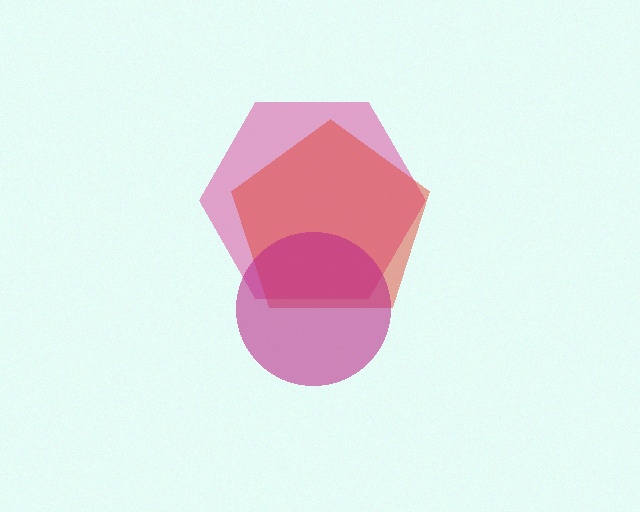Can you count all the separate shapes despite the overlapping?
Yes, there are 3 separate shapes.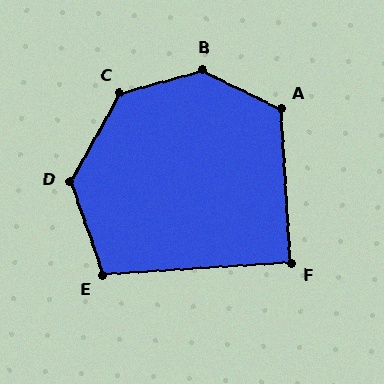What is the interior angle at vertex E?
Approximately 105 degrees (obtuse).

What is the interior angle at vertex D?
Approximately 132 degrees (obtuse).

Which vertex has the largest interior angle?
B, at approximately 138 degrees.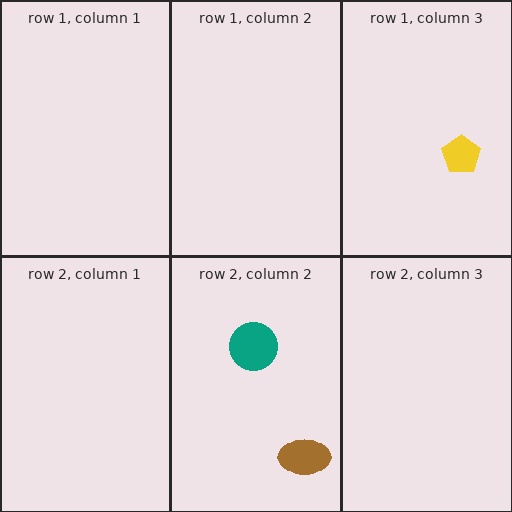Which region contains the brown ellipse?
The row 2, column 2 region.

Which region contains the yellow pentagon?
The row 1, column 3 region.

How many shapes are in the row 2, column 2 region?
2.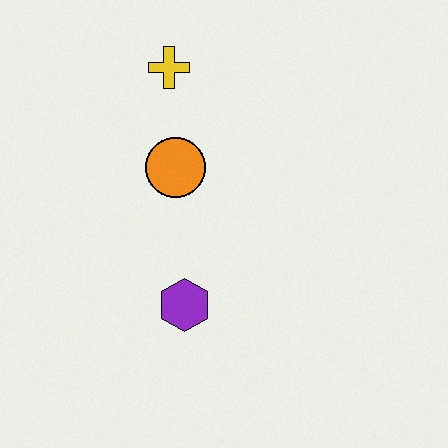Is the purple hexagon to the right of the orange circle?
Yes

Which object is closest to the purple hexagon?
The orange circle is closest to the purple hexagon.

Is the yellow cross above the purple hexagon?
Yes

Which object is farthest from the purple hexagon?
The yellow cross is farthest from the purple hexagon.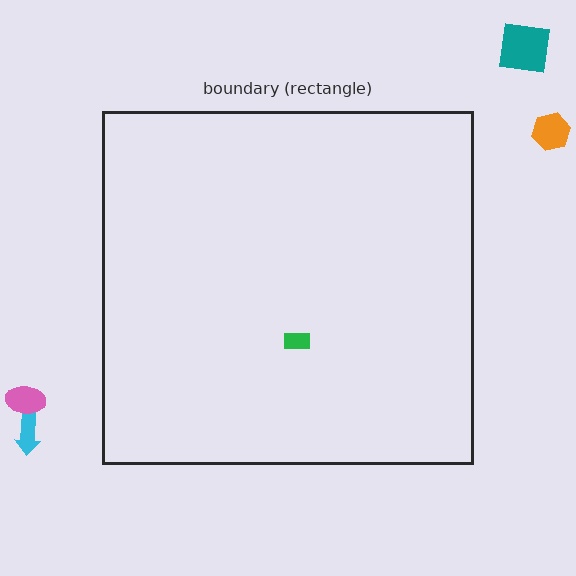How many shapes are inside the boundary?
1 inside, 4 outside.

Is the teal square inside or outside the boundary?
Outside.